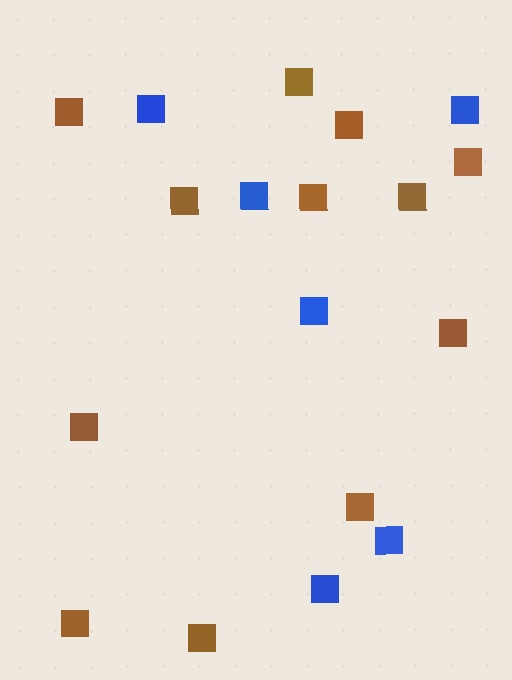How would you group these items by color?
There are 2 groups: one group of brown squares (12) and one group of blue squares (6).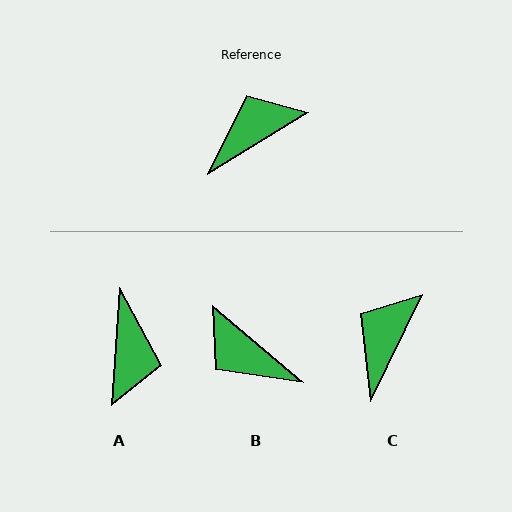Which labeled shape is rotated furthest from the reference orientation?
A, about 125 degrees away.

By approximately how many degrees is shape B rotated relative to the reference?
Approximately 108 degrees counter-clockwise.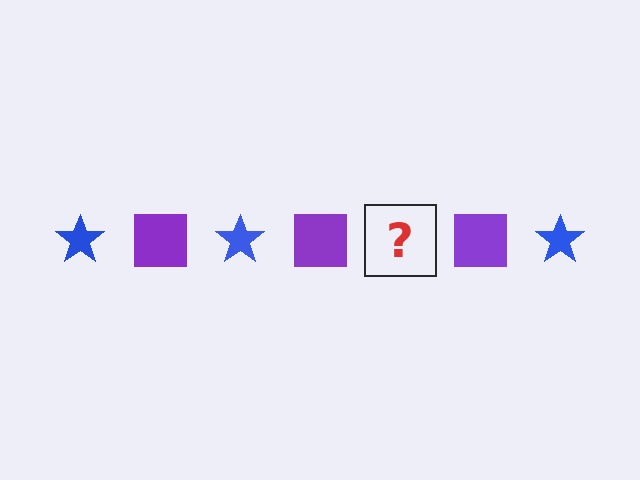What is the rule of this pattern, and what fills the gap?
The rule is that the pattern alternates between blue star and purple square. The gap should be filled with a blue star.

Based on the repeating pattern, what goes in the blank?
The blank should be a blue star.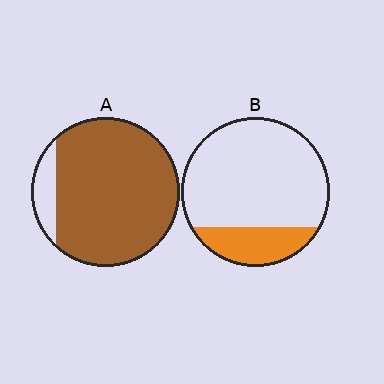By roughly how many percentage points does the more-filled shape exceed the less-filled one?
By roughly 70 percentage points (A over B).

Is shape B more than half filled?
No.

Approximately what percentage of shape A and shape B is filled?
A is approximately 90% and B is approximately 20%.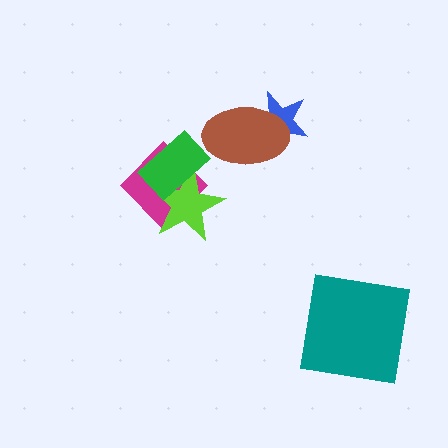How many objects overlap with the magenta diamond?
2 objects overlap with the magenta diamond.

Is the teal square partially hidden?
No, no other shape covers it.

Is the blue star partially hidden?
Yes, it is partially covered by another shape.